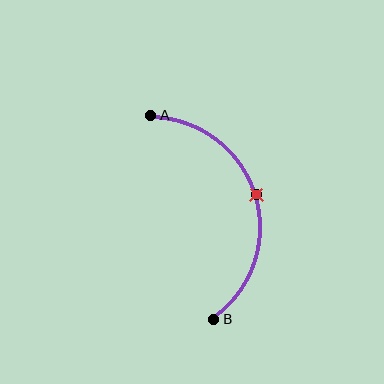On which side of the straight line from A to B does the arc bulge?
The arc bulges to the right of the straight line connecting A and B.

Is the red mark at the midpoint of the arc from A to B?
Yes. The red mark lies on the arc at equal arc-length from both A and B — it is the arc midpoint.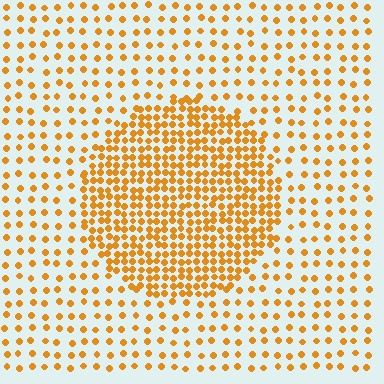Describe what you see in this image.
The image contains small orange elements arranged at two different densities. A circle-shaped region is visible where the elements are more densely packed than the surrounding area.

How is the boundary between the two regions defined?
The boundary is defined by a change in element density (approximately 2.6x ratio). All elements are the same color, size, and shape.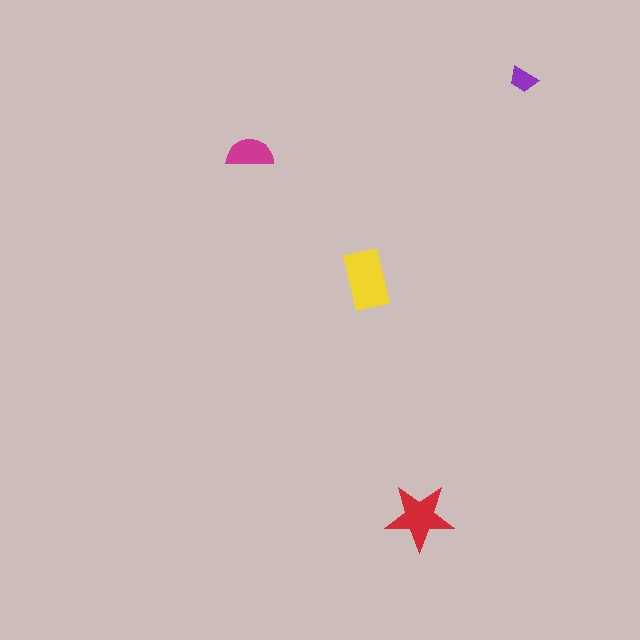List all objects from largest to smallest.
The yellow rectangle, the red star, the magenta semicircle, the purple trapezoid.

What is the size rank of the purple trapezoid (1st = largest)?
4th.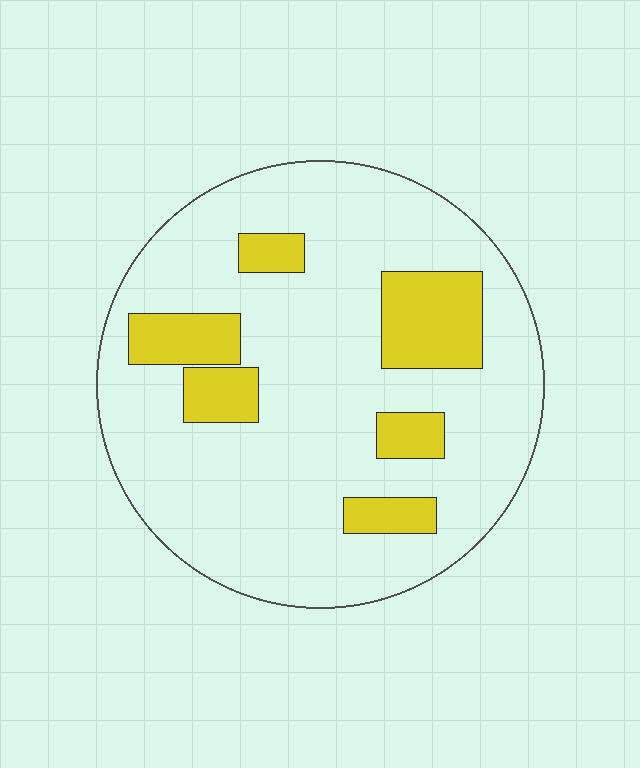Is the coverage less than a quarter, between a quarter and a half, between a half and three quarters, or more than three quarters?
Less than a quarter.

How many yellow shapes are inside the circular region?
6.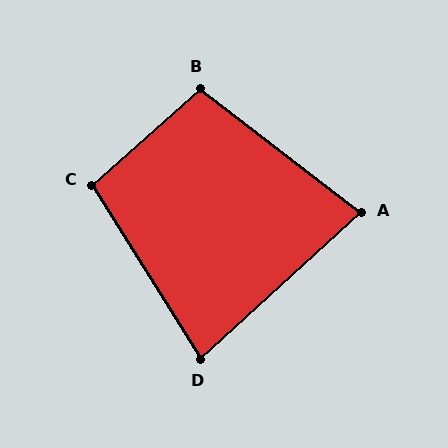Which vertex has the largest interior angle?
B, at approximately 100 degrees.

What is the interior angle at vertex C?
Approximately 100 degrees (obtuse).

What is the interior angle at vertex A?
Approximately 80 degrees (acute).